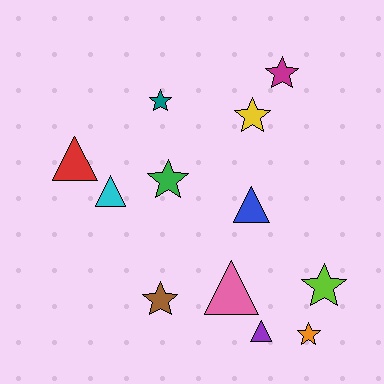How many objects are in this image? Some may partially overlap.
There are 12 objects.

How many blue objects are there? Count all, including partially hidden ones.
There is 1 blue object.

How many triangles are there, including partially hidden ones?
There are 5 triangles.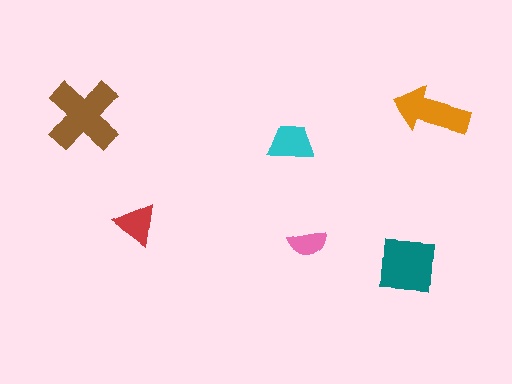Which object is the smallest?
The pink semicircle.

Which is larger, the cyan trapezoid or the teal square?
The teal square.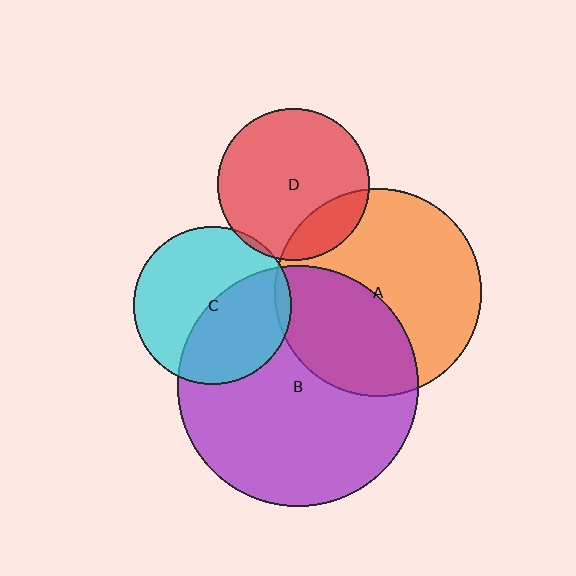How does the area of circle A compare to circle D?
Approximately 1.9 times.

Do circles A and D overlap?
Yes.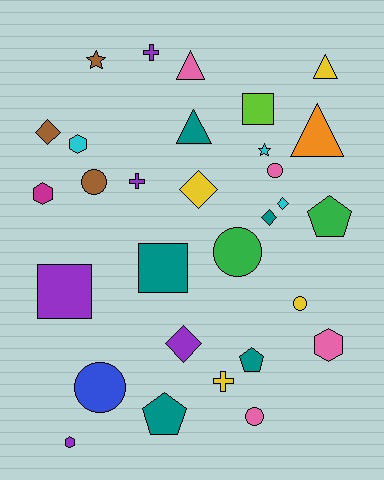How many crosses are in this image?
There are 3 crosses.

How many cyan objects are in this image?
There are 3 cyan objects.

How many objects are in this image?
There are 30 objects.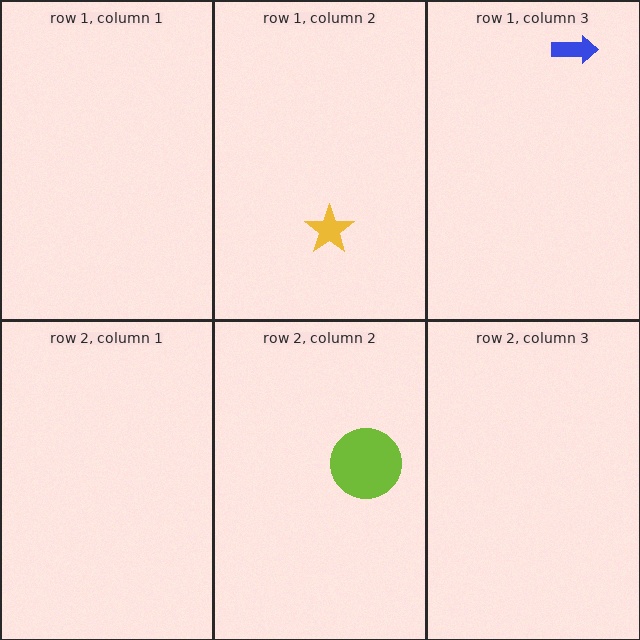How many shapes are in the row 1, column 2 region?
1.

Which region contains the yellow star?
The row 1, column 2 region.